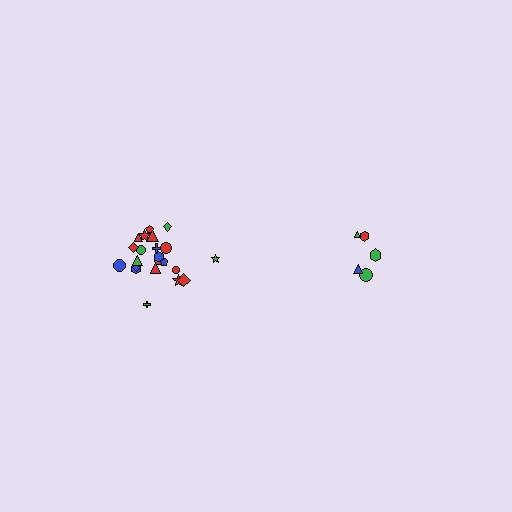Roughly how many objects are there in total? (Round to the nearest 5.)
Roughly 25 objects in total.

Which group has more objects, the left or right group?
The left group.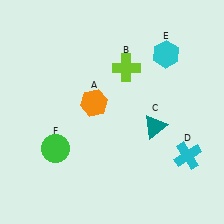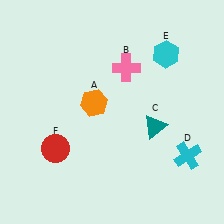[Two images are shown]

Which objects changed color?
B changed from lime to pink. F changed from green to red.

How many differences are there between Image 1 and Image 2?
There are 2 differences between the two images.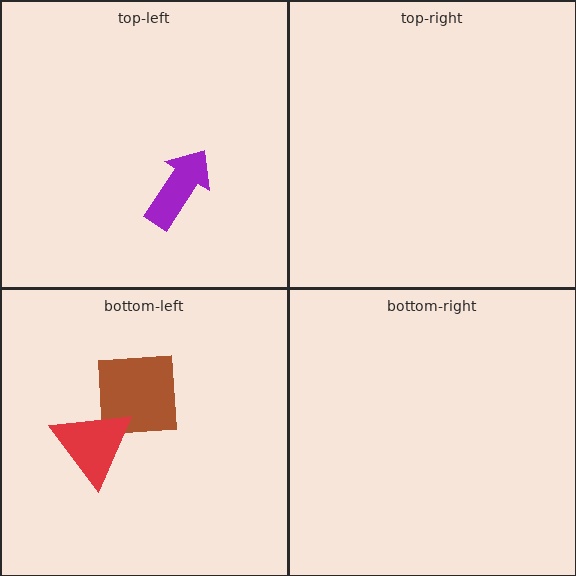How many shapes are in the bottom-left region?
2.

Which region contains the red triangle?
The bottom-left region.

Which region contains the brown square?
The bottom-left region.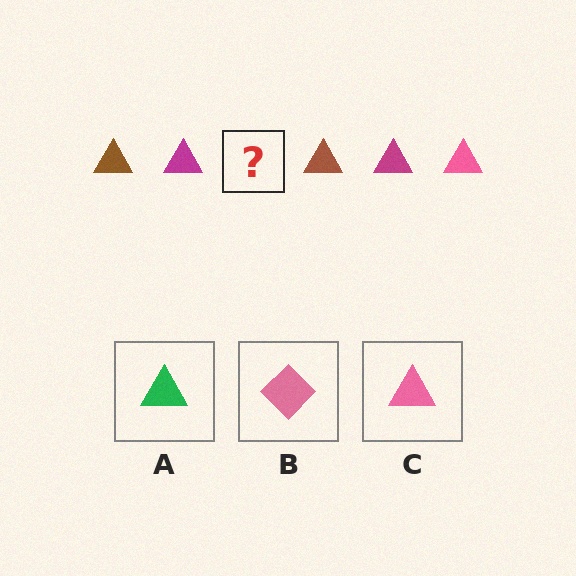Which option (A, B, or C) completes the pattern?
C.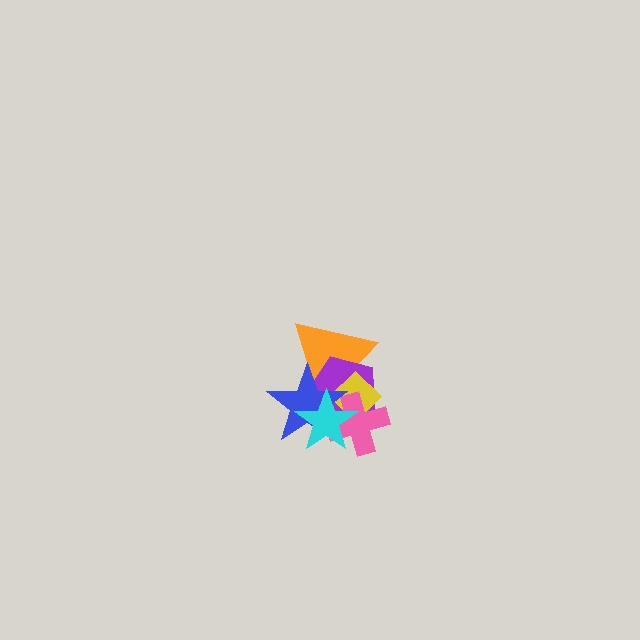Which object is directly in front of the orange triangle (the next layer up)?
The purple pentagon is directly in front of the orange triangle.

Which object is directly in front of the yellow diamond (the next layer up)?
The pink cross is directly in front of the yellow diamond.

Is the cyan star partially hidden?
No, no other shape covers it.